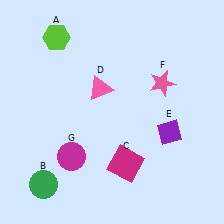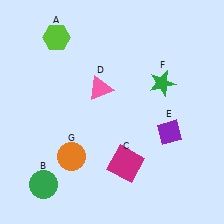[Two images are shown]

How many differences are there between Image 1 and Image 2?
There are 2 differences between the two images.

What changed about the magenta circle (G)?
In Image 1, G is magenta. In Image 2, it changed to orange.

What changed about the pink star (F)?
In Image 1, F is pink. In Image 2, it changed to green.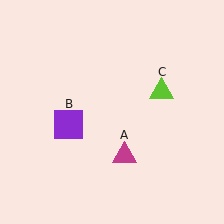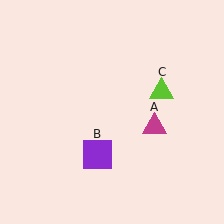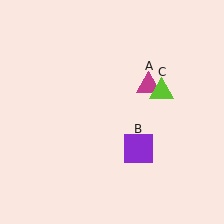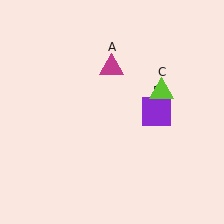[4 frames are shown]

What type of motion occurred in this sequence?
The magenta triangle (object A), purple square (object B) rotated counterclockwise around the center of the scene.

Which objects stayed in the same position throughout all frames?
Lime triangle (object C) remained stationary.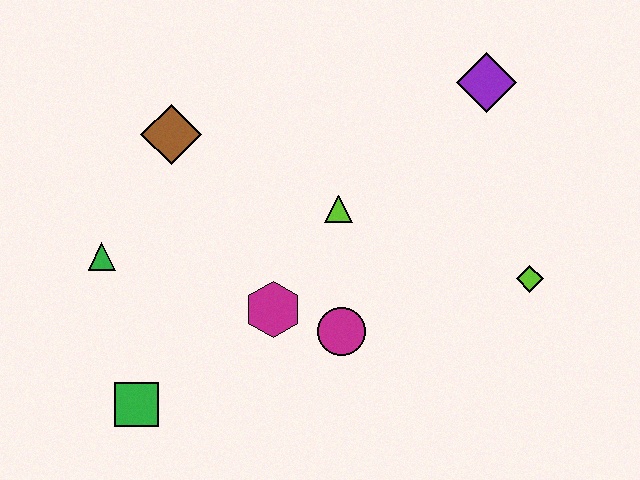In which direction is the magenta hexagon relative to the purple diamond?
The magenta hexagon is below the purple diamond.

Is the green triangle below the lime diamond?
No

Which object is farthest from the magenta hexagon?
The purple diamond is farthest from the magenta hexagon.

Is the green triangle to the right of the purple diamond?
No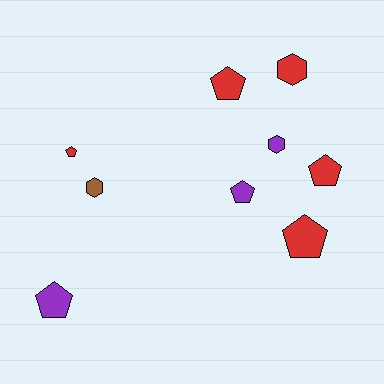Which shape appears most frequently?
Pentagon, with 6 objects.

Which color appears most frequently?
Red, with 5 objects.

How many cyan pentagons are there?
There are no cyan pentagons.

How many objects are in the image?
There are 9 objects.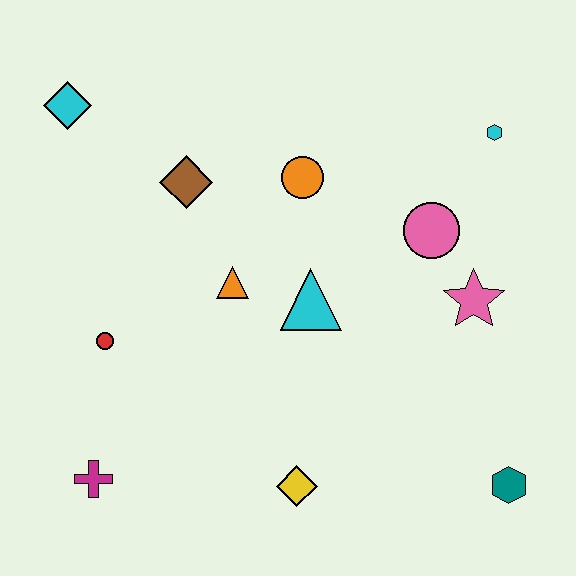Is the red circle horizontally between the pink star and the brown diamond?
No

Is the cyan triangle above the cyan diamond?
No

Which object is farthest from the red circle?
The cyan hexagon is farthest from the red circle.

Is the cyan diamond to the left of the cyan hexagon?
Yes